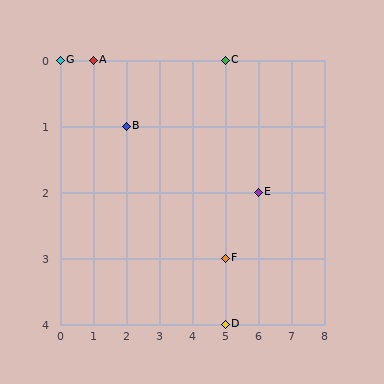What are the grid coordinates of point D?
Point D is at grid coordinates (5, 4).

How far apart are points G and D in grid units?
Points G and D are 5 columns and 4 rows apart (about 6.4 grid units diagonally).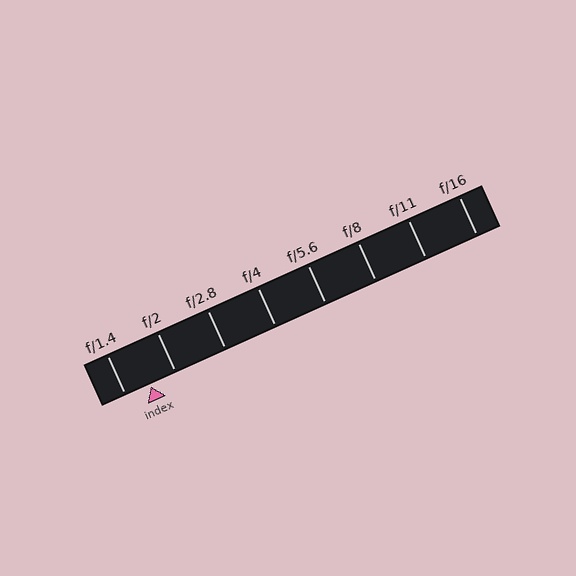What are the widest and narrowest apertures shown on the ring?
The widest aperture shown is f/1.4 and the narrowest is f/16.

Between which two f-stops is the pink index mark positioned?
The index mark is between f/1.4 and f/2.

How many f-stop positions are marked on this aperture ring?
There are 8 f-stop positions marked.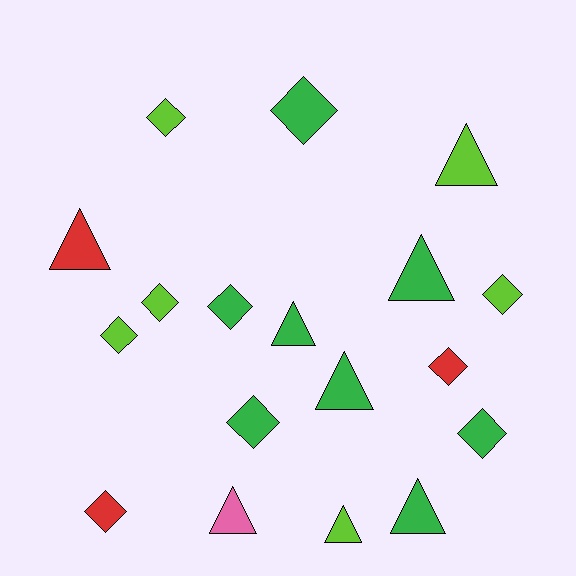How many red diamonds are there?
There are 2 red diamonds.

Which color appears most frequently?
Green, with 8 objects.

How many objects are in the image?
There are 18 objects.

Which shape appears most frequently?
Diamond, with 10 objects.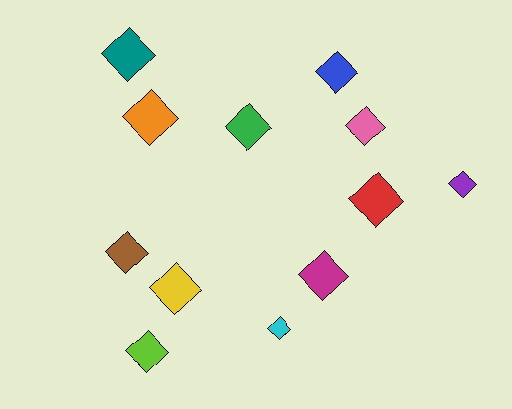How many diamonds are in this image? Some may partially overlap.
There are 12 diamonds.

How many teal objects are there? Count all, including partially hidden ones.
There is 1 teal object.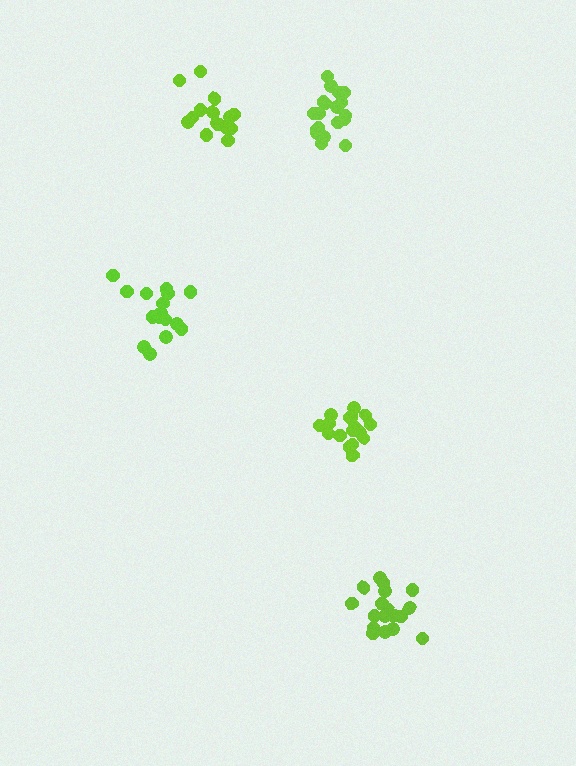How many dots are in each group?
Group 1: 17 dots, Group 2: 16 dots, Group 3: 20 dots, Group 4: 19 dots, Group 5: 15 dots (87 total).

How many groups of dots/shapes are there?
There are 5 groups.